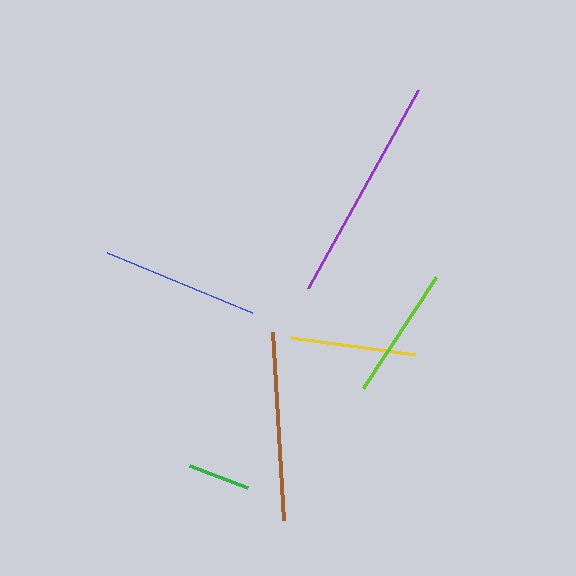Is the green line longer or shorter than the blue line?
The blue line is longer than the green line.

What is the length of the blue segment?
The blue segment is approximately 157 pixels long.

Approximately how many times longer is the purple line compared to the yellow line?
The purple line is approximately 1.8 times the length of the yellow line.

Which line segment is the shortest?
The green line is the shortest at approximately 63 pixels.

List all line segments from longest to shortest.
From longest to shortest: purple, brown, blue, lime, yellow, green.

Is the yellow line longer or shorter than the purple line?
The purple line is longer than the yellow line.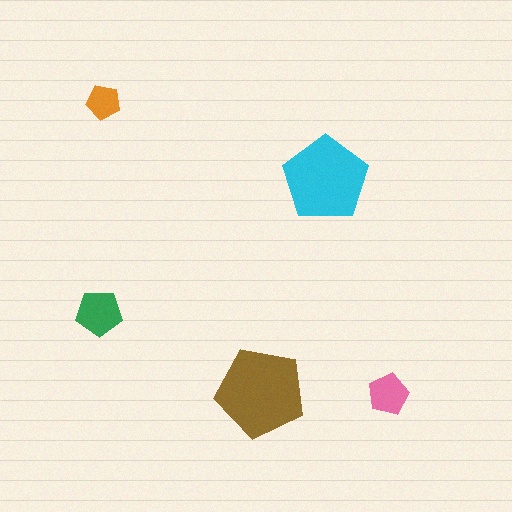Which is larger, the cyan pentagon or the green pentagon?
The cyan one.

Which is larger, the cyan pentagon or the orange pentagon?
The cyan one.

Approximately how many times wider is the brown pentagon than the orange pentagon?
About 2.5 times wider.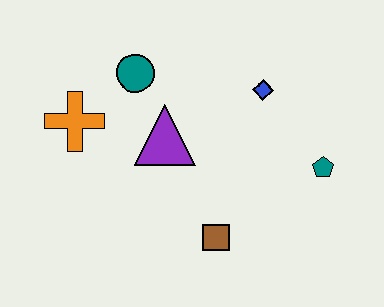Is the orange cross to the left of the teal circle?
Yes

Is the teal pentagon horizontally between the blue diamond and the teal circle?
No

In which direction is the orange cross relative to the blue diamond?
The orange cross is to the left of the blue diamond.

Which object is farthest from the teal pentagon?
The orange cross is farthest from the teal pentagon.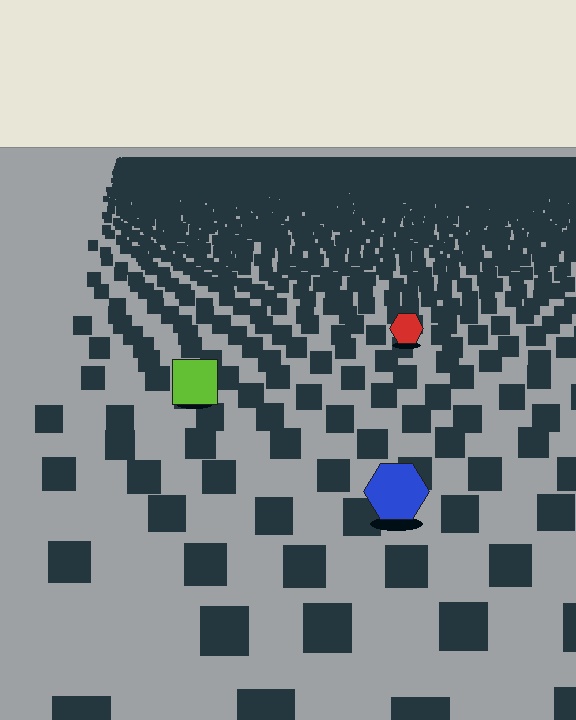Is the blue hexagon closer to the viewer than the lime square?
Yes. The blue hexagon is closer — you can tell from the texture gradient: the ground texture is coarser near it.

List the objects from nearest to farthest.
From nearest to farthest: the blue hexagon, the lime square, the red hexagon.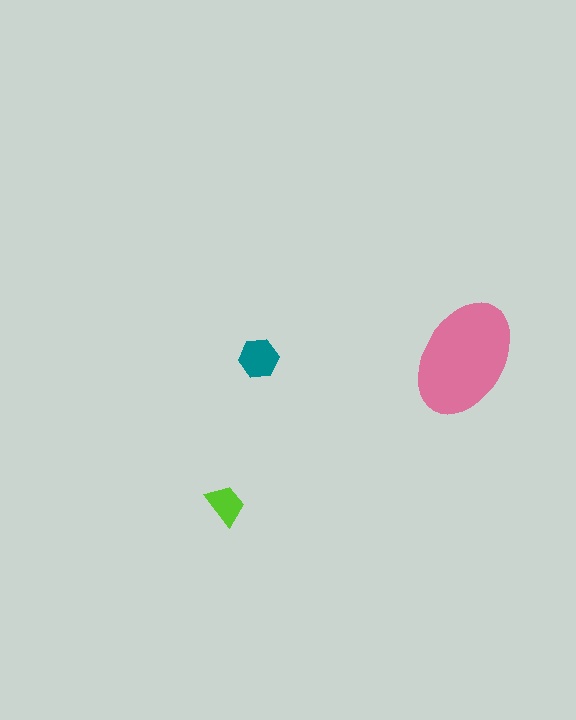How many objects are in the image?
There are 3 objects in the image.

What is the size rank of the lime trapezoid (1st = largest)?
3rd.